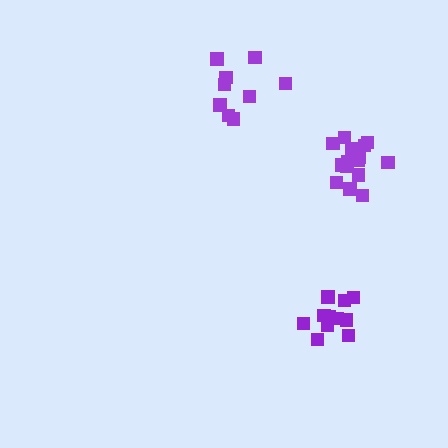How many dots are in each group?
Group 1: 15 dots, Group 2: 9 dots, Group 3: 11 dots (35 total).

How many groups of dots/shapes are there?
There are 3 groups.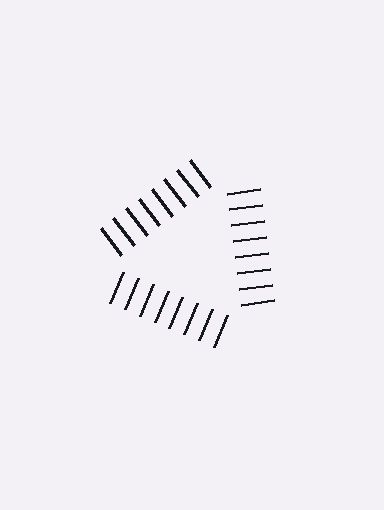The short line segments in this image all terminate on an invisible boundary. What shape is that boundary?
An illusory triangle — the line segments terminate on its edges but no continuous stroke is drawn.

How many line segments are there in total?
24 — 8 along each of the 3 edges.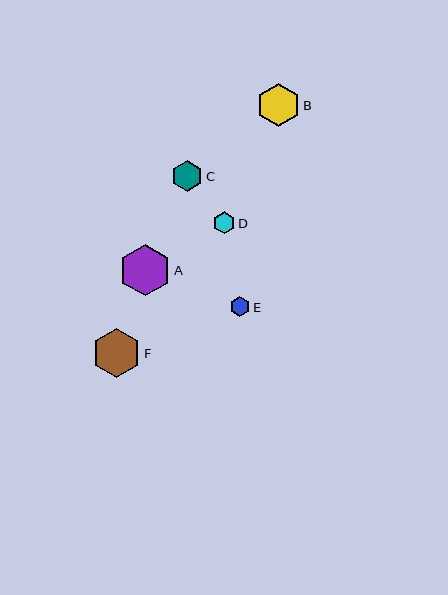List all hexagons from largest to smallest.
From largest to smallest: A, F, B, C, D, E.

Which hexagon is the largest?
Hexagon A is the largest with a size of approximately 51 pixels.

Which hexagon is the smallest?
Hexagon E is the smallest with a size of approximately 20 pixels.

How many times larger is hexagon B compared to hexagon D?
Hexagon B is approximately 2.0 times the size of hexagon D.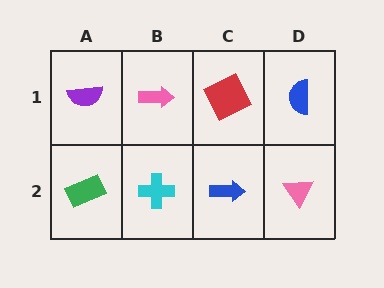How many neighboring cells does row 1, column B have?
3.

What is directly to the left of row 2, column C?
A cyan cross.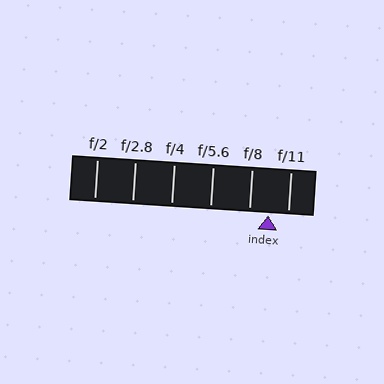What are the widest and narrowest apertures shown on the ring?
The widest aperture shown is f/2 and the narrowest is f/11.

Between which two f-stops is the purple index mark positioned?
The index mark is between f/8 and f/11.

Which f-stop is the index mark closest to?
The index mark is closest to f/8.